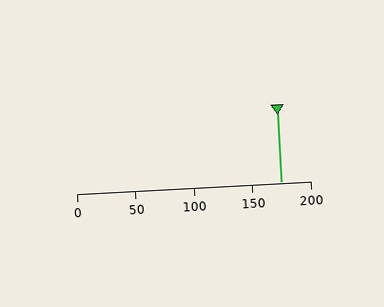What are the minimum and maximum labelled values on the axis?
The axis runs from 0 to 200.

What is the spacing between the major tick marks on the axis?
The major ticks are spaced 50 apart.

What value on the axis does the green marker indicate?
The marker indicates approximately 175.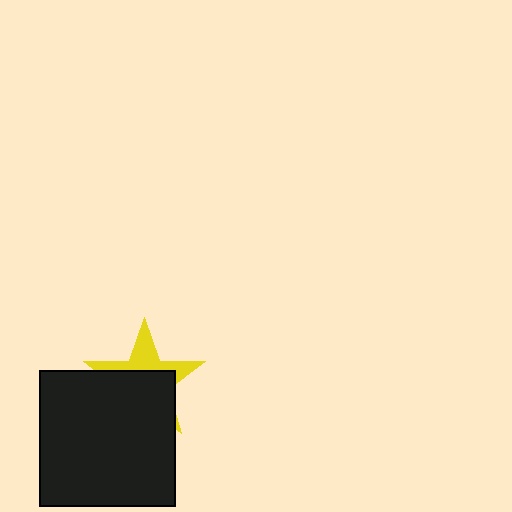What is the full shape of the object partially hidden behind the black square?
The partially hidden object is a yellow star.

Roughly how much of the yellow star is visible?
A small part of it is visible (roughly 37%).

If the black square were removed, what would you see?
You would see the complete yellow star.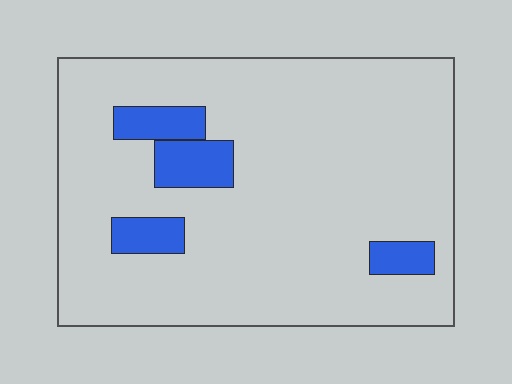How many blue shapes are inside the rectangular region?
4.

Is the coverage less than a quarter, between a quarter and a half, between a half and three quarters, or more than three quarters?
Less than a quarter.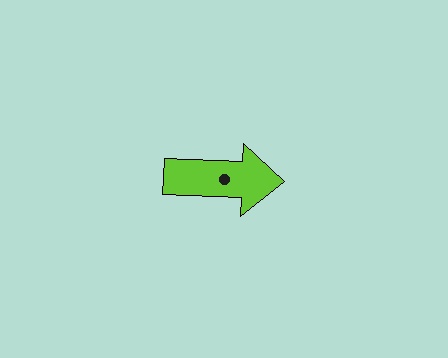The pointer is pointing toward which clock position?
Roughly 3 o'clock.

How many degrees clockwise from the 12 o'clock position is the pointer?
Approximately 92 degrees.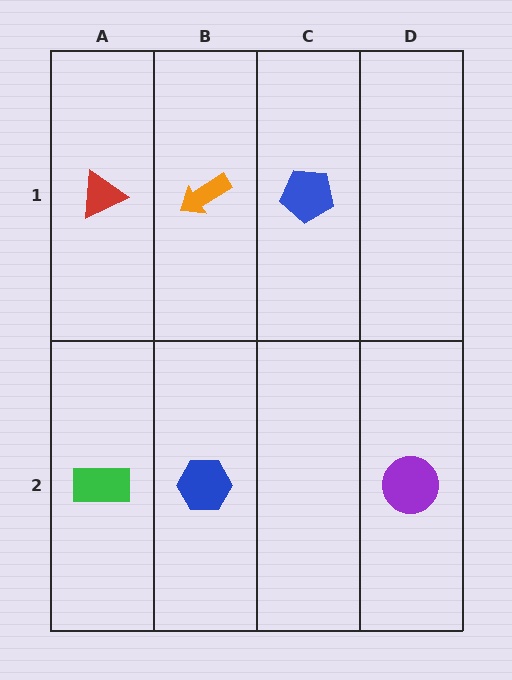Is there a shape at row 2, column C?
No, that cell is empty.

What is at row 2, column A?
A green rectangle.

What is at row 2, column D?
A purple circle.